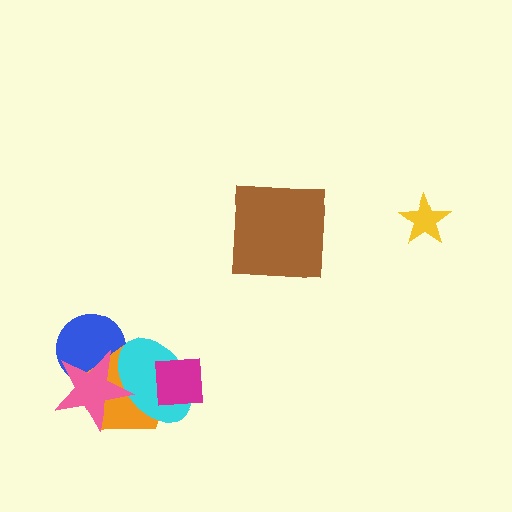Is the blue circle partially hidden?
Yes, it is partially covered by another shape.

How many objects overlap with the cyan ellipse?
4 objects overlap with the cyan ellipse.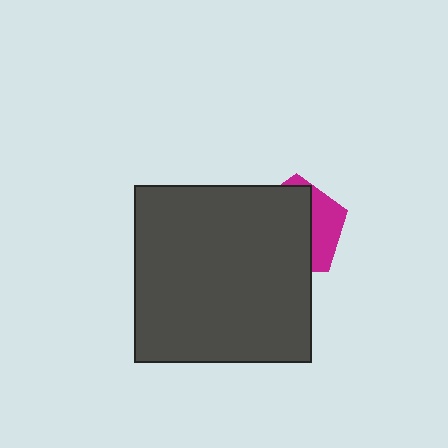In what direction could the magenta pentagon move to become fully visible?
The magenta pentagon could move right. That would shift it out from behind the dark gray square entirely.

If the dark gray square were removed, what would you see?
You would see the complete magenta pentagon.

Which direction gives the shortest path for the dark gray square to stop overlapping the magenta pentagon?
Moving left gives the shortest separation.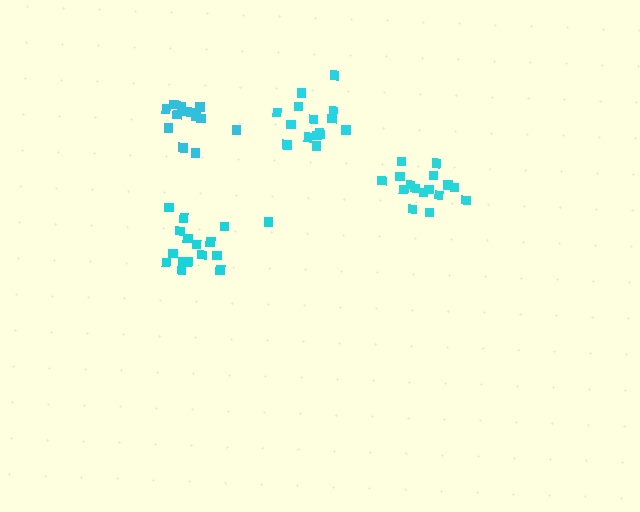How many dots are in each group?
Group 1: 16 dots, Group 2: 16 dots, Group 3: 15 dots, Group 4: 14 dots (61 total).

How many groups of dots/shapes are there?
There are 4 groups.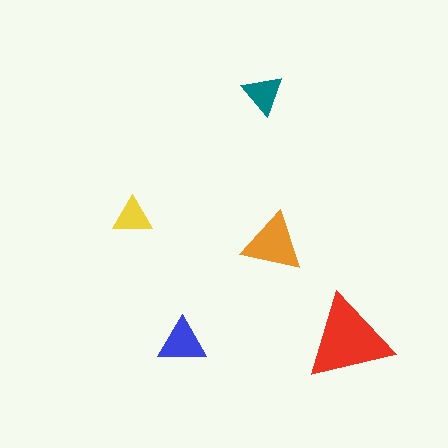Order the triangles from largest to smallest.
the red one, the orange one, the blue one, the teal one, the yellow one.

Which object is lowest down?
The blue triangle is bottommost.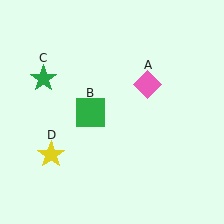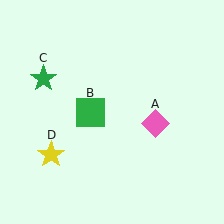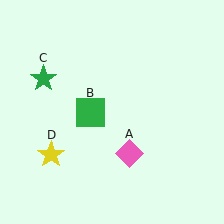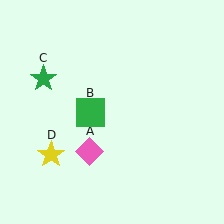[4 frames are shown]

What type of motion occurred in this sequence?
The pink diamond (object A) rotated clockwise around the center of the scene.